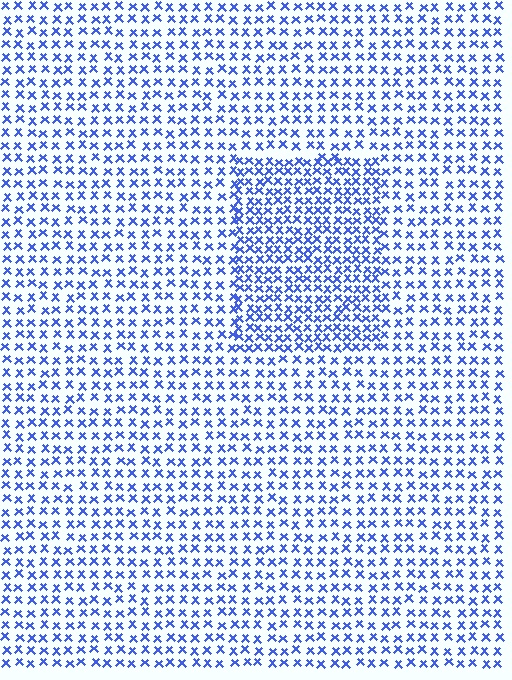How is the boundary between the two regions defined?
The boundary is defined by a change in element density (approximately 1.7x ratio). All elements are the same color, size, and shape.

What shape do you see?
I see a rectangle.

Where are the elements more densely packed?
The elements are more densely packed inside the rectangle boundary.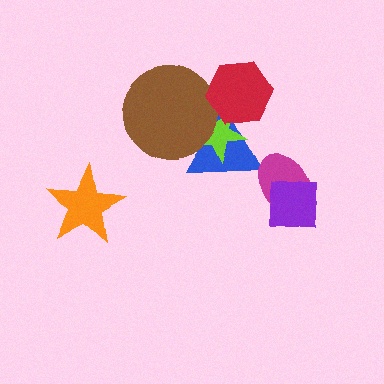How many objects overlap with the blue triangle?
3 objects overlap with the blue triangle.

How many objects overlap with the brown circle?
3 objects overlap with the brown circle.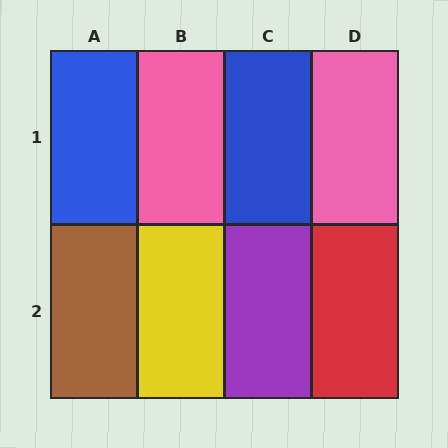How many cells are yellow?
1 cell is yellow.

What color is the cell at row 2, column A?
Brown.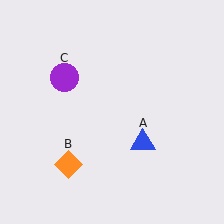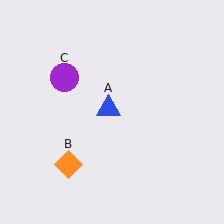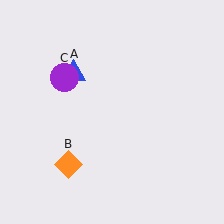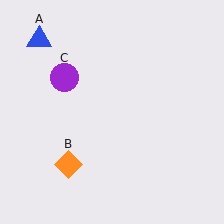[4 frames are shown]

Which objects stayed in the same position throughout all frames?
Orange diamond (object B) and purple circle (object C) remained stationary.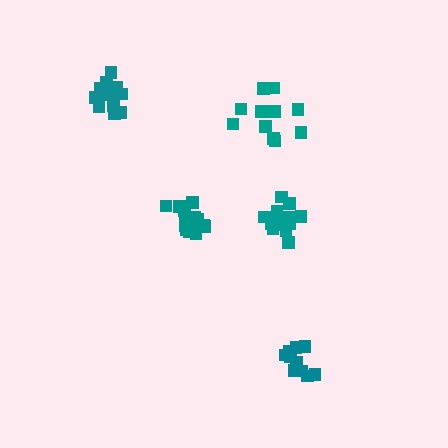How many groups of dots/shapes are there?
There are 5 groups.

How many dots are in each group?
Group 1: 14 dots, Group 2: 11 dots, Group 3: 16 dots, Group 4: 11 dots, Group 5: 15 dots (67 total).